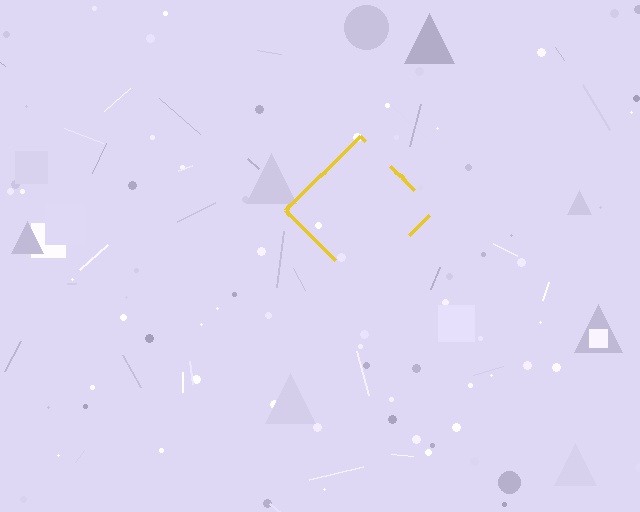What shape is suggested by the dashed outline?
The dashed outline suggests a diamond.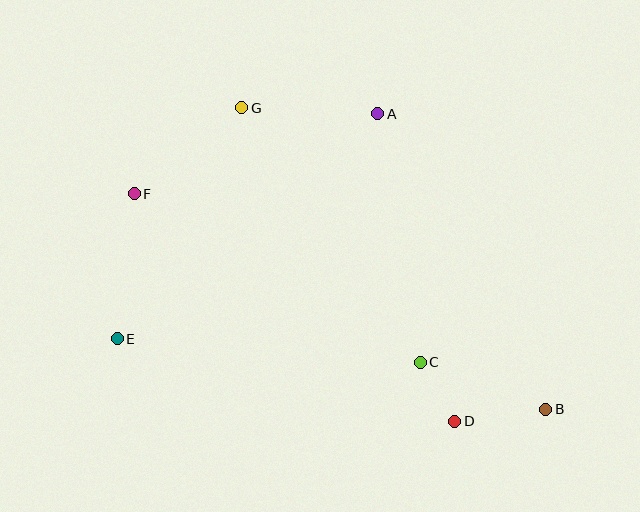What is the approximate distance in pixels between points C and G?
The distance between C and G is approximately 311 pixels.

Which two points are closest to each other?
Points C and D are closest to each other.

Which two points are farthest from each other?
Points B and F are farthest from each other.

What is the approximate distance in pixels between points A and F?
The distance between A and F is approximately 256 pixels.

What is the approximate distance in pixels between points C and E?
The distance between C and E is approximately 304 pixels.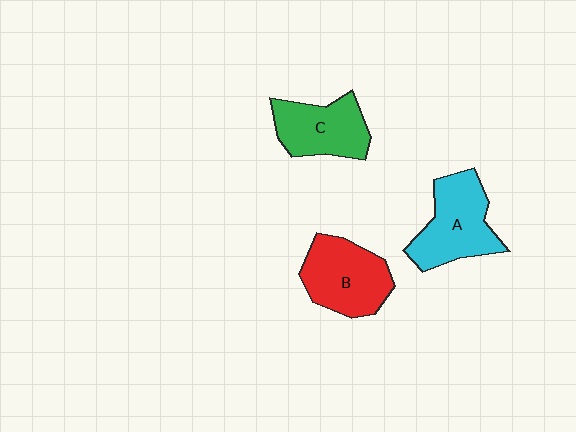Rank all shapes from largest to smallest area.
From largest to smallest: A (cyan), B (red), C (green).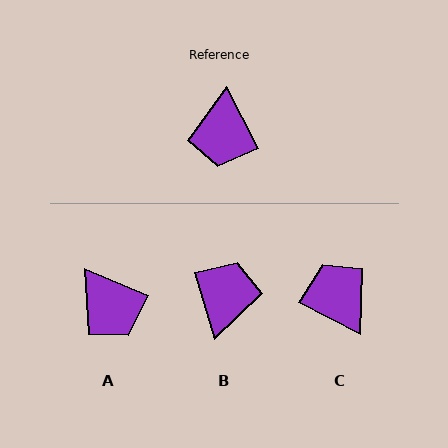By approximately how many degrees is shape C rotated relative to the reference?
Approximately 145 degrees clockwise.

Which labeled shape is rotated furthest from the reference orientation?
B, about 170 degrees away.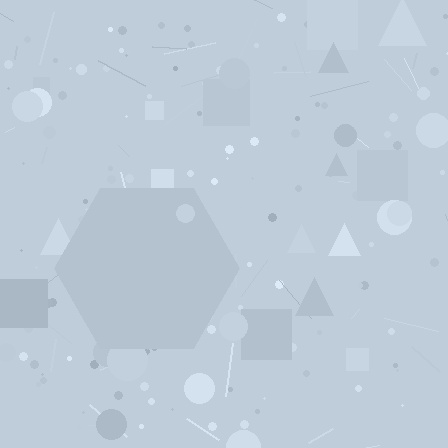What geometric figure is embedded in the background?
A hexagon is embedded in the background.